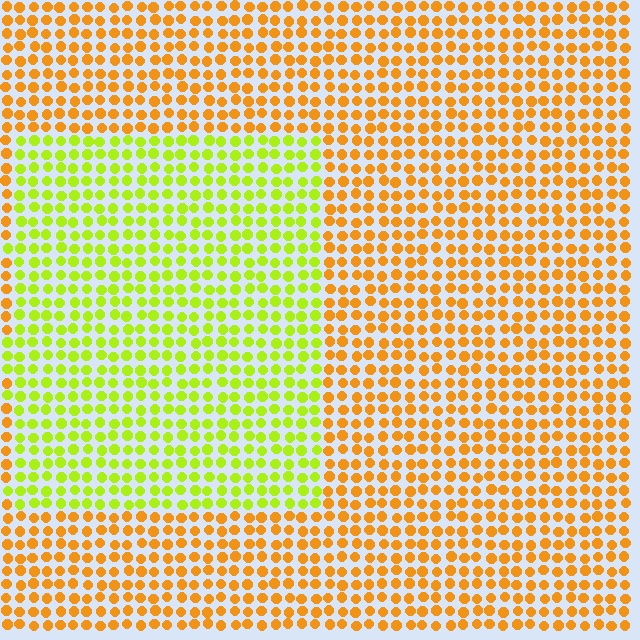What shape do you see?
I see a rectangle.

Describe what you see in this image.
The image is filled with small orange elements in a uniform arrangement. A rectangle-shaped region is visible where the elements are tinted to a slightly different hue, forming a subtle color boundary.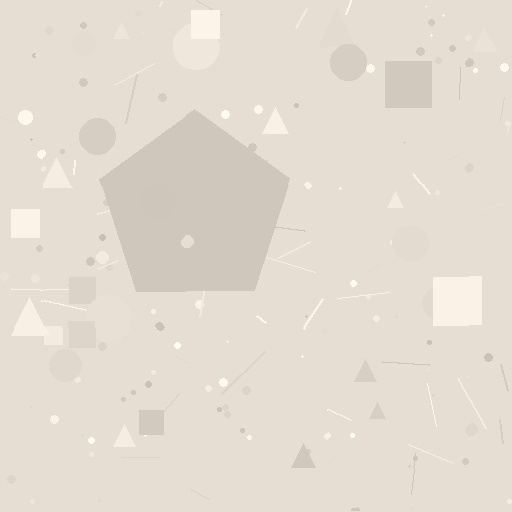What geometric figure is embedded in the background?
A pentagon is embedded in the background.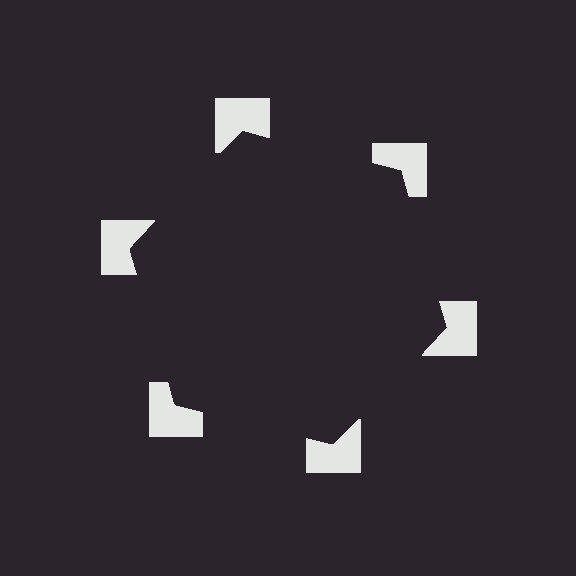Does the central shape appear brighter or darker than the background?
It typically appears slightly darker than the background, even though no actual brightness change is drawn.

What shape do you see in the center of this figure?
An illusory hexagon — its edges are inferred from the aligned wedge cuts in the notched squares, not physically drawn.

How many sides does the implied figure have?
6 sides.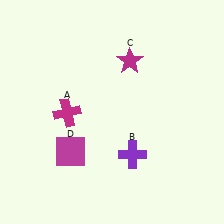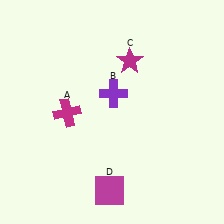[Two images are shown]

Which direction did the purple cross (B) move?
The purple cross (B) moved up.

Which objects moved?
The objects that moved are: the purple cross (B), the magenta square (D).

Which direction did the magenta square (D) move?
The magenta square (D) moved right.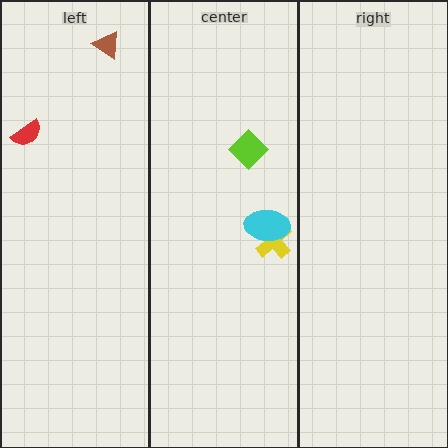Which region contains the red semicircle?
The left region.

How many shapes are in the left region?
2.